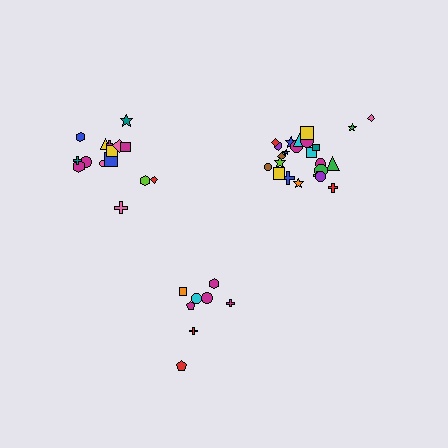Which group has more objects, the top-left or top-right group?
The top-right group.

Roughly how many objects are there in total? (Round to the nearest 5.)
Roughly 50 objects in total.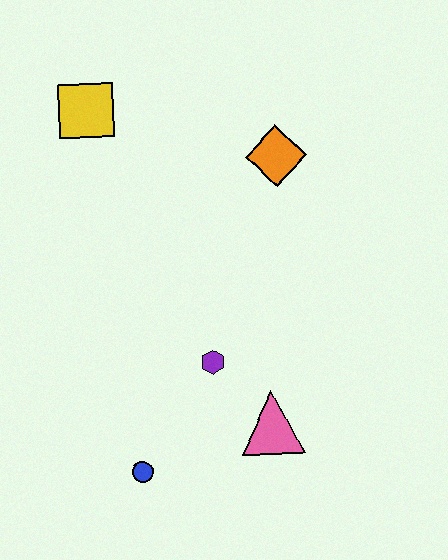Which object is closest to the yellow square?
The orange diamond is closest to the yellow square.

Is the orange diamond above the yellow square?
No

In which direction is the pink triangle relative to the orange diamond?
The pink triangle is below the orange diamond.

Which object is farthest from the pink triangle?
The yellow square is farthest from the pink triangle.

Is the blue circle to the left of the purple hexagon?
Yes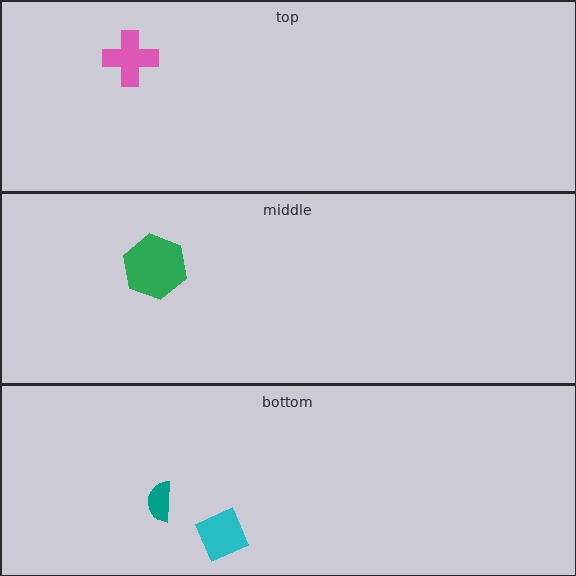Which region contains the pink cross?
The top region.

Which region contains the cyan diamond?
The bottom region.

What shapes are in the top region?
The pink cross.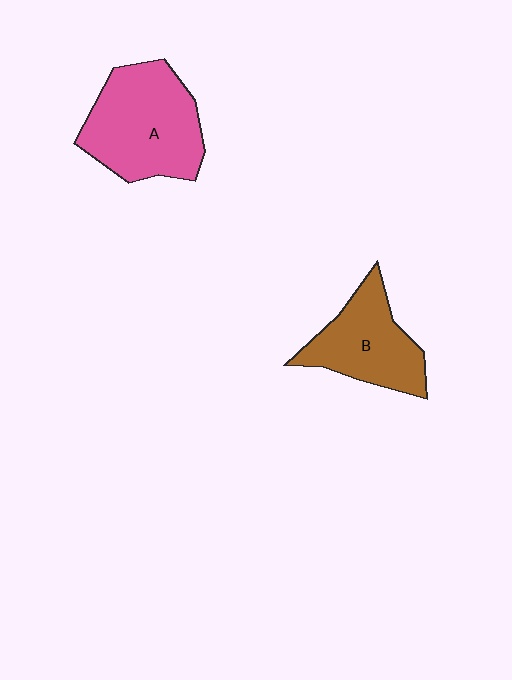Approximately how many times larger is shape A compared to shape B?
Approximately 1.3 times.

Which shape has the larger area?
Shape A (pink).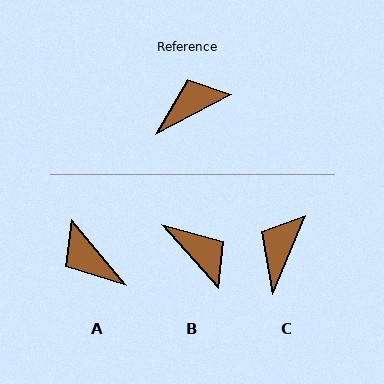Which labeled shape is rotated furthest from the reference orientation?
A, about 102 degrees away.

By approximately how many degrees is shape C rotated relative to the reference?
Approximately 40 degrees counter-clockwise.